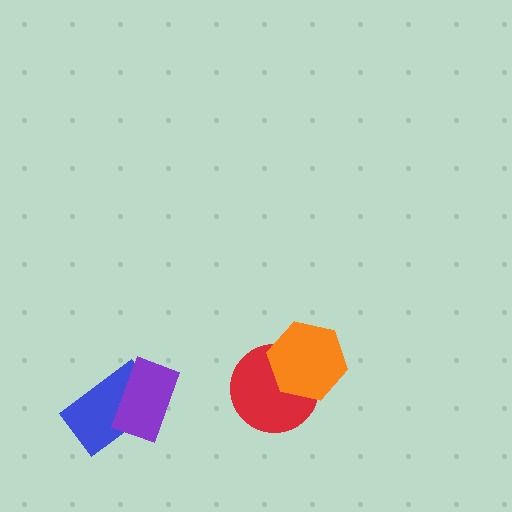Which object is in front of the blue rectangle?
The purple rectangle is in front of the blue rectangle.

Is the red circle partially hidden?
Yes, it is partially covered by another shape.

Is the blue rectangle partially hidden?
Yes, it is partially covered by another shape.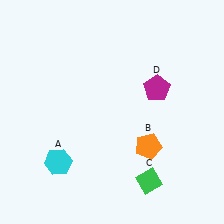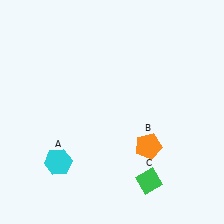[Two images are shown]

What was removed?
The magenta pentagon (D) was removed in Image 2.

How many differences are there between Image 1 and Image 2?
There is 1 difference between the two images.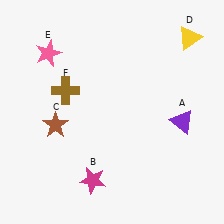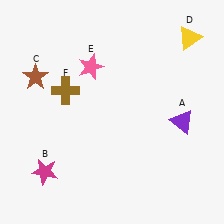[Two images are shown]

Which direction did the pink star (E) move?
The pink star (E) moved right.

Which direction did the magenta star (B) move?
The magenta star (B) moved left.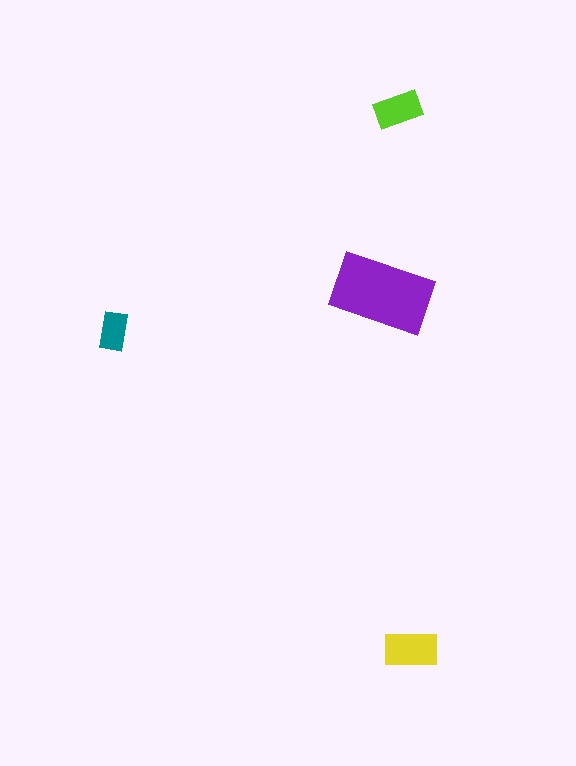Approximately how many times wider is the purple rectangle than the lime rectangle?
About 2 times wider.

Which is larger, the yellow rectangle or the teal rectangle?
The yellow one.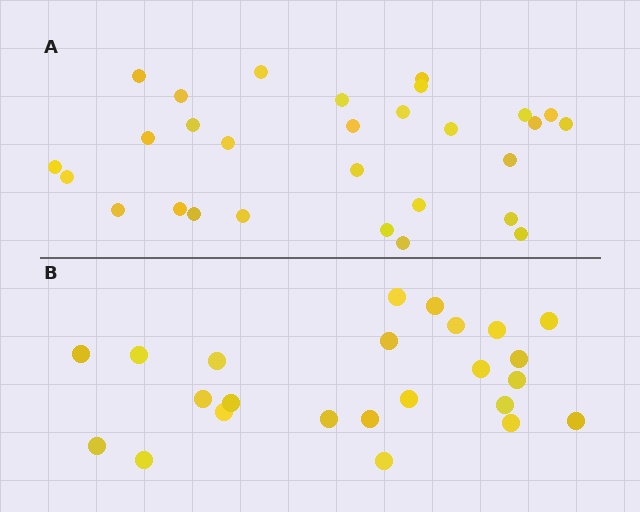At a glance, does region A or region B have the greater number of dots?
Region A (the top region) has more dots.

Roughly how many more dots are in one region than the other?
Region A has about 5 more dots than region B.